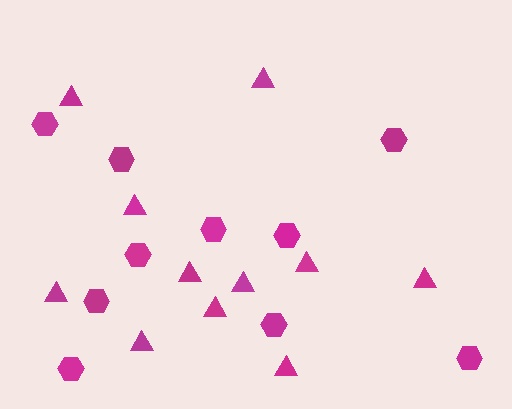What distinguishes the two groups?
There are 2 groups: one group of hexagons (10) and one group of triangles (11).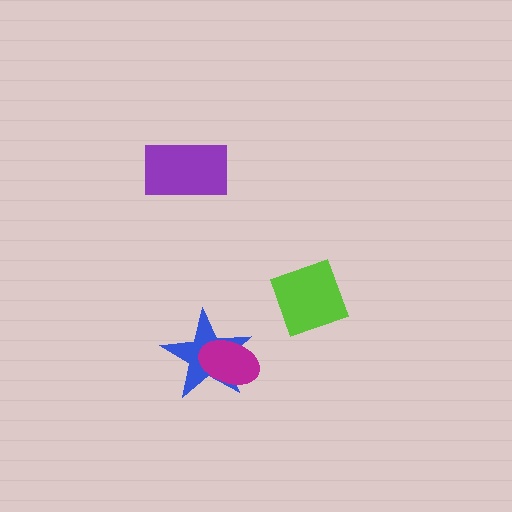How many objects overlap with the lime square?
0 objects overlap with the lime square.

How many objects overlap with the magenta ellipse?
1 object overlaps with the magenta ellipse.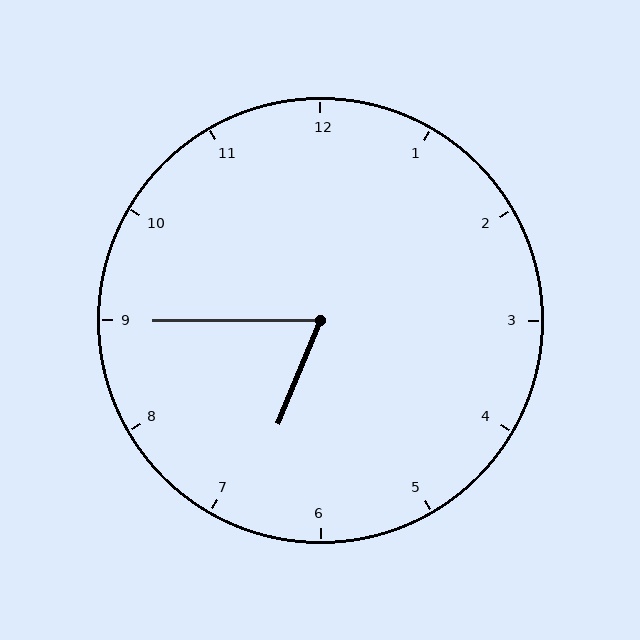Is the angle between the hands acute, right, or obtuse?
It is acute.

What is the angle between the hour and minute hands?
Approximately 68 degrees.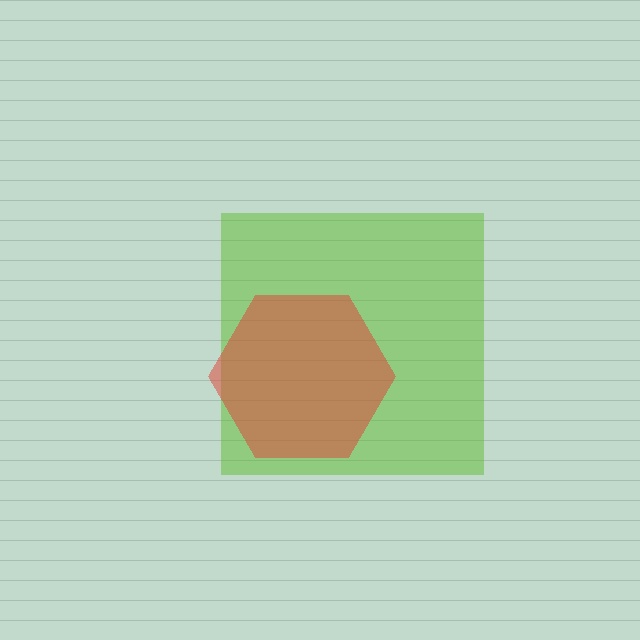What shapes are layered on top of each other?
The layered shapes are: a lime square, a red hexagon.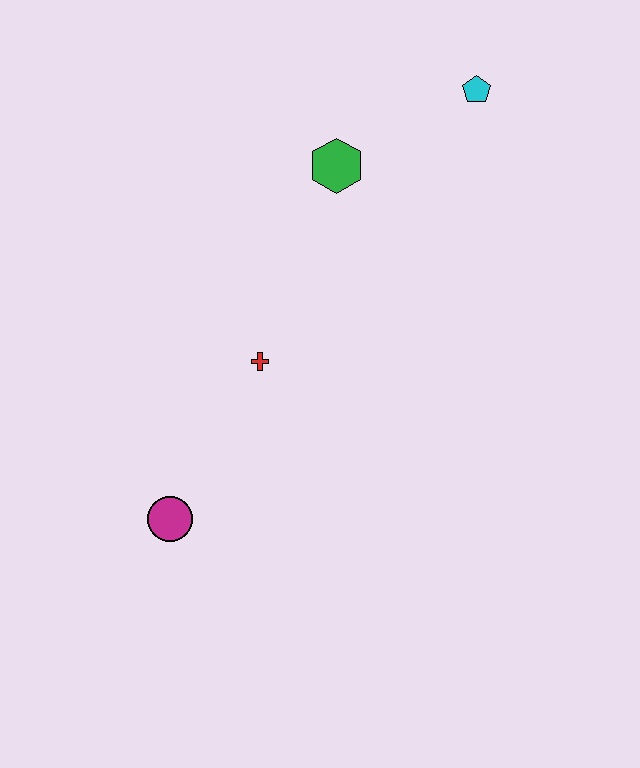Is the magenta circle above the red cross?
No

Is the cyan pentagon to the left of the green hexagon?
No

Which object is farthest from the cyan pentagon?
The magenta circle is farthest from the cyan pentagon.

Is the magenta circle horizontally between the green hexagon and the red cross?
No